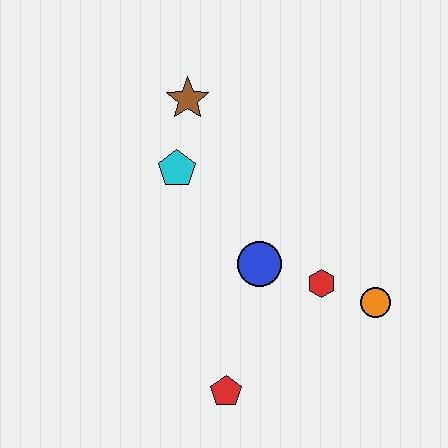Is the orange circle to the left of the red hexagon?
No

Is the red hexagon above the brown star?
No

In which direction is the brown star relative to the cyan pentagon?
The brown star is above the cyan pentagon.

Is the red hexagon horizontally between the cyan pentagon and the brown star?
No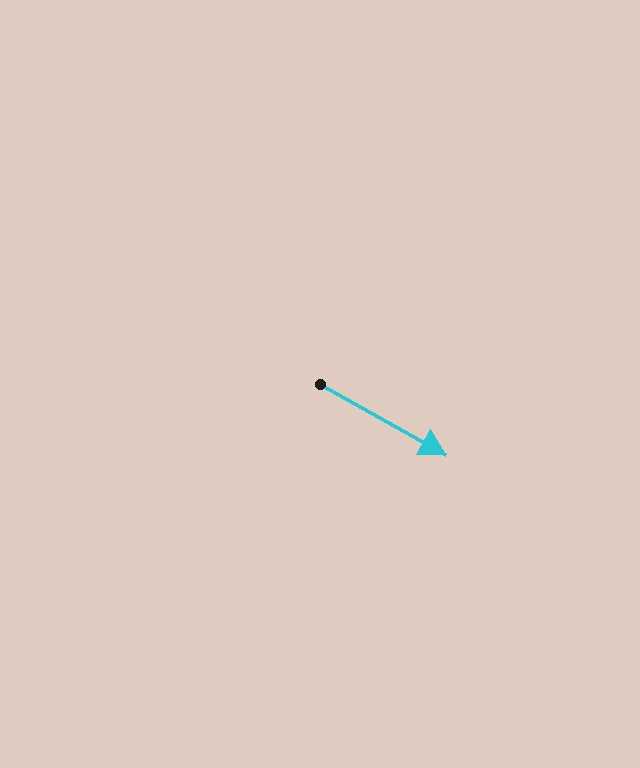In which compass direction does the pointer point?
Southeast.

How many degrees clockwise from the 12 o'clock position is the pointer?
Approximately 119 degrees.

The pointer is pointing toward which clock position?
Roughly 4 o'clock.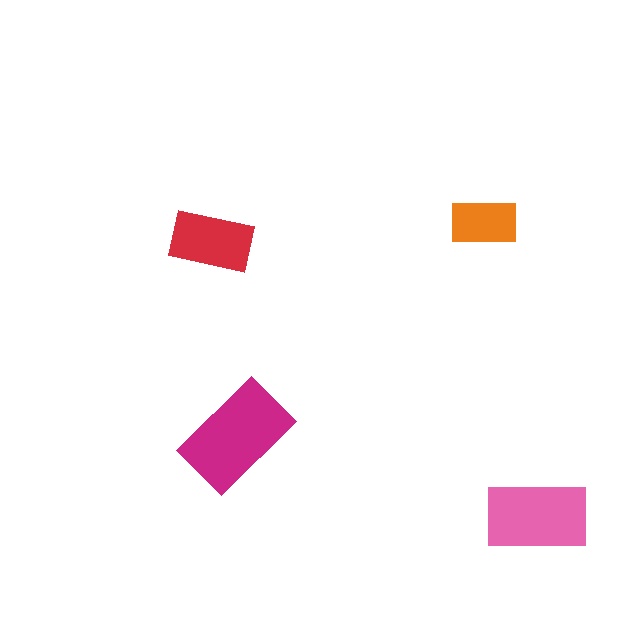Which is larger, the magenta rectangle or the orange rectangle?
The magenta one.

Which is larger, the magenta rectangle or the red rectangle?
The magenta one.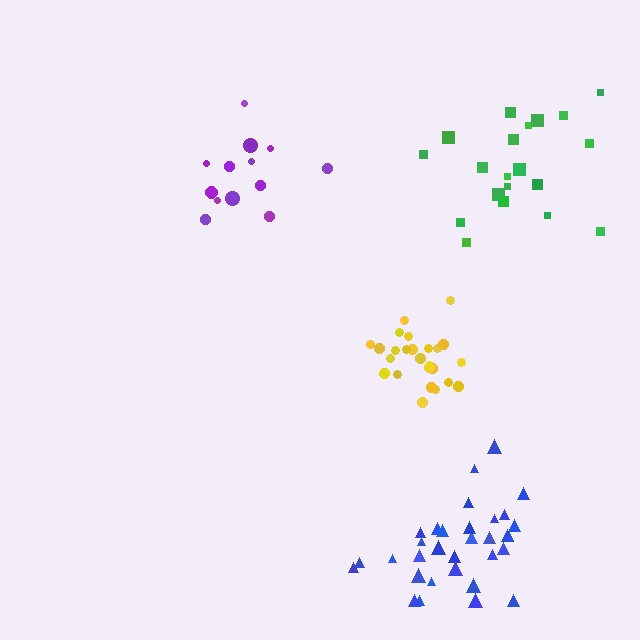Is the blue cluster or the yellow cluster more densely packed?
Yellow.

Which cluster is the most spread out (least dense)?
Green.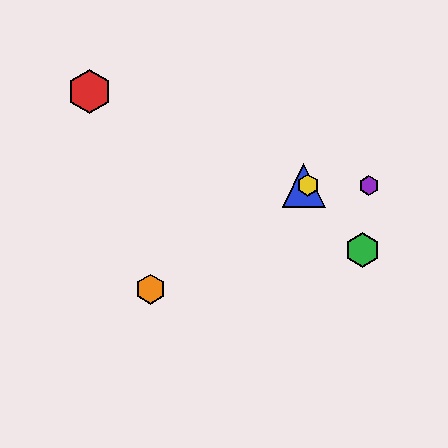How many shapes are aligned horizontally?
3 shapes (the blue triangle, the yellow hexagon, the purple hexagon) are aligned horizontally.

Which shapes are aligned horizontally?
The blue triangle, the yellow hexagon, the purple hexagon are aligned horizontally.